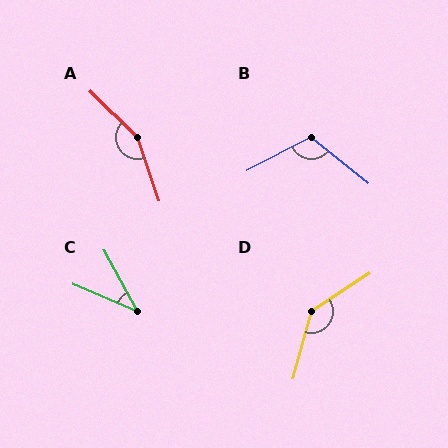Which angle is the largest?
A, at approximately 153 degrees.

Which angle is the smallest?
C, at approximately 38 degrees.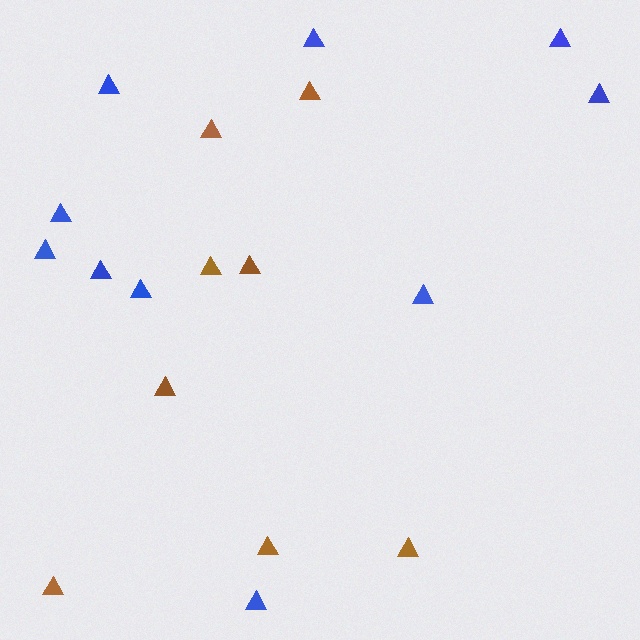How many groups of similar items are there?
There are 2 groups: one group of brown triangles (8) and one group of blue triangles (10).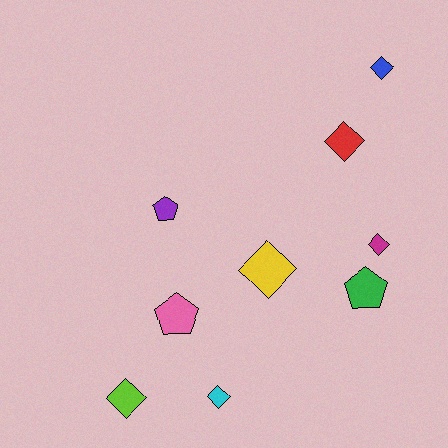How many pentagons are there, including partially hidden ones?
There are 3 pentagons.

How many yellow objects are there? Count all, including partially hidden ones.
There is 1 yellow object.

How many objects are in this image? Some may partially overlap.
There are 9 objects.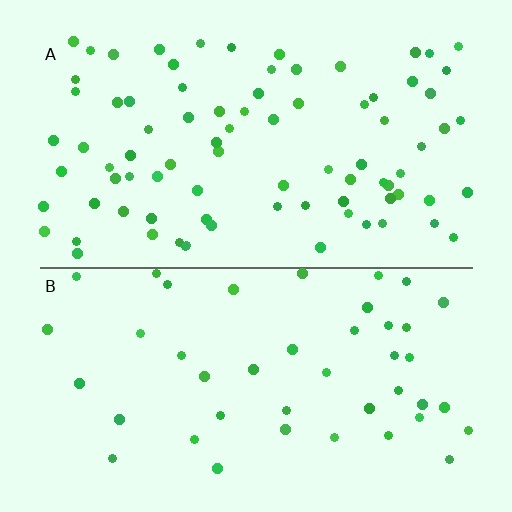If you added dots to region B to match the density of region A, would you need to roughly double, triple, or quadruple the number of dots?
Approximately double.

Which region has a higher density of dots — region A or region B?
A (the top).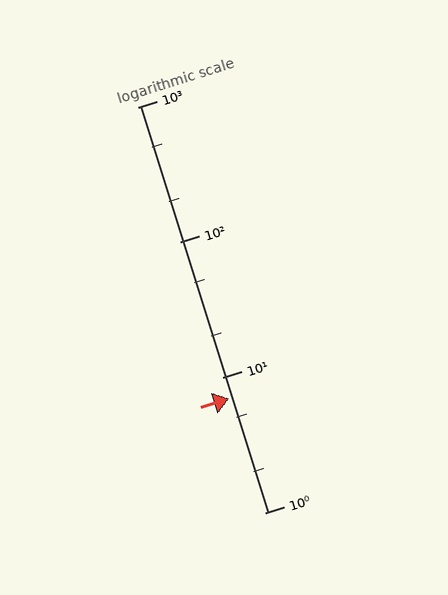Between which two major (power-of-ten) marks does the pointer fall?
The pointer is between 1 and 10.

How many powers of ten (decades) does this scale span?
The scale spans 3 decades, from 1 to 1000.